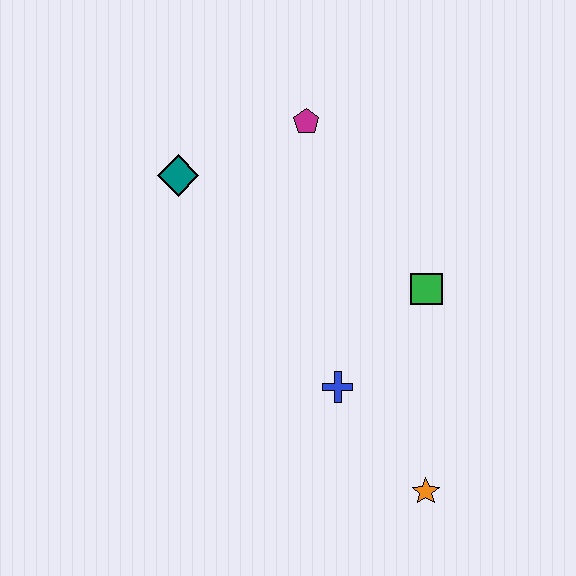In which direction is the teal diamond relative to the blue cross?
The teal diamond is above the blue cross.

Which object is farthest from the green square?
The teal diamond is farthest from the green square.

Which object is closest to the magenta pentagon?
The teal diamond is closest to the magenta pentagon.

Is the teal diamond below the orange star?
No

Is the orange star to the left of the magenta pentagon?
No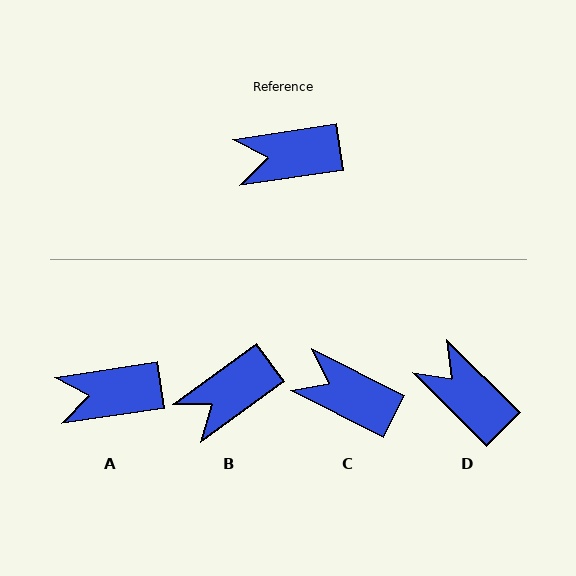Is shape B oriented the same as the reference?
No, it is off by about 27 degrees.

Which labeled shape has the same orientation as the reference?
A.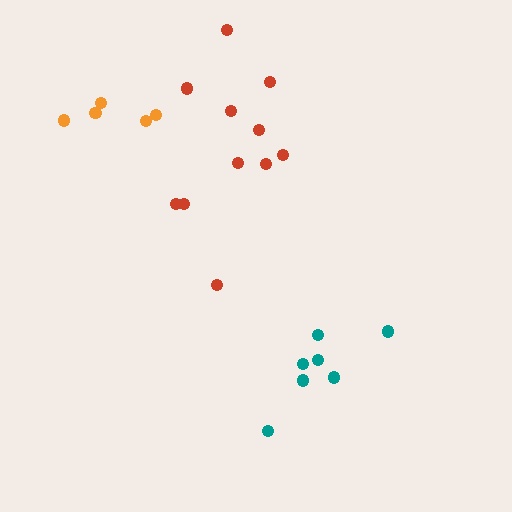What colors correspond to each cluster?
The clusters are colored: orange, teal, red.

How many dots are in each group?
Group 1: 5 dots, Group 2: 7 dots, Group 3: 11 dots (23 total).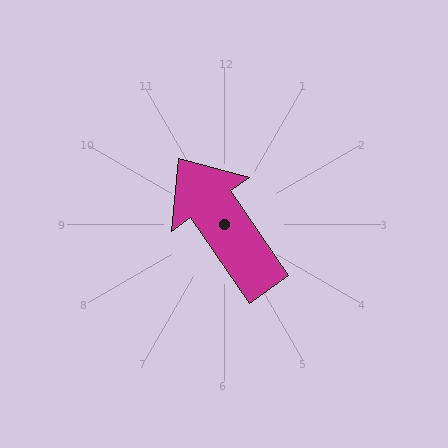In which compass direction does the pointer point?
Northwest.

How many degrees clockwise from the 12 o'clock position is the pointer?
Approximately 325 degrees.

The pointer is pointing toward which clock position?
Roughly 11 o'clock.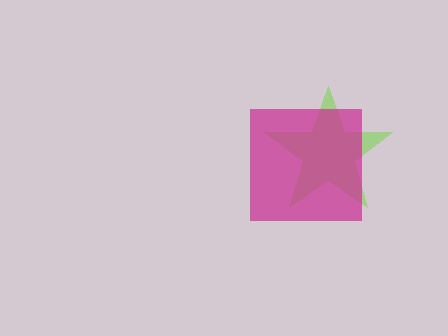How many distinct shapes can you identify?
There are 2 distinct shapes: a lime star, a magenta square.